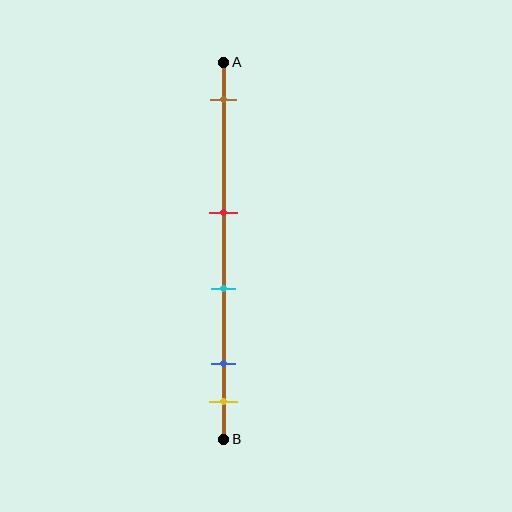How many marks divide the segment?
There are 5 marks dividing the segment.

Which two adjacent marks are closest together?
The blue and yellow marks are the closest adjacent pair.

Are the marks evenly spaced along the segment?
No, the marks are not evenly spaced.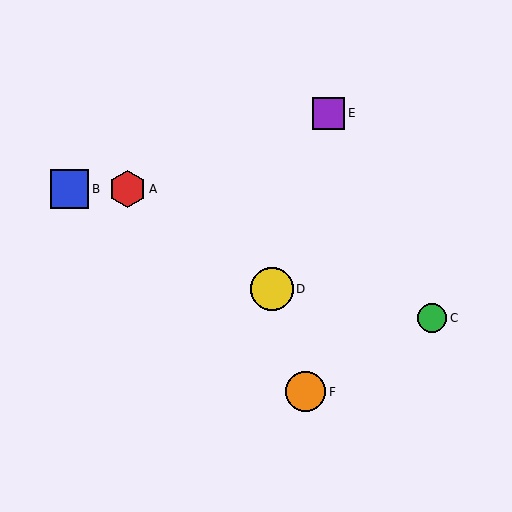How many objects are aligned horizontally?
2 objects (A, B) are aligned horizontally.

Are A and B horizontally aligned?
Yes, both are at y≈189.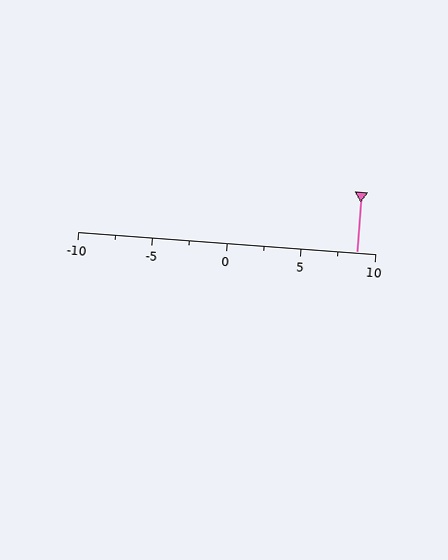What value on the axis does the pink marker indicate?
The marker indicates approximately 8.8.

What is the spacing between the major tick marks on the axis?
The major ticks are spaced 5 apart.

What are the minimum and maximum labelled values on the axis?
The axis runs from -10 to 10.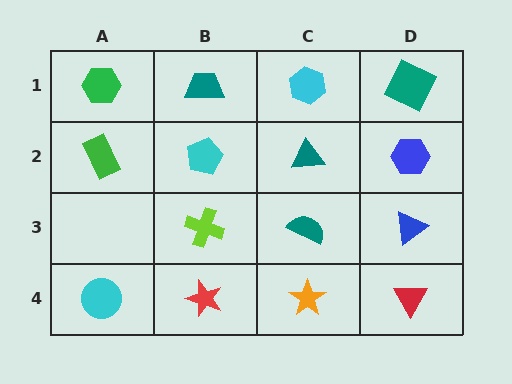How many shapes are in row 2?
4 shapes.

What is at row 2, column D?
A blue hexagon.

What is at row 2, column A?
A green rectangle.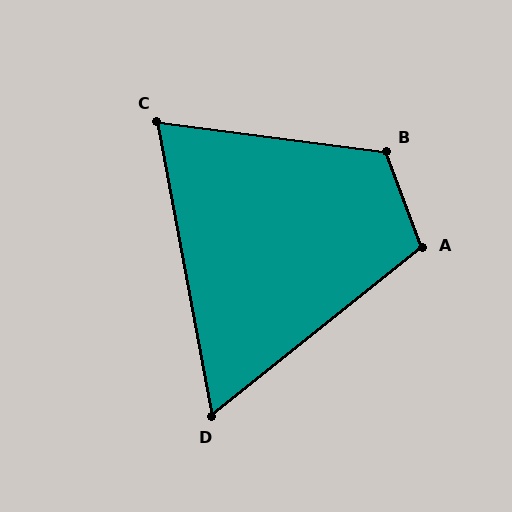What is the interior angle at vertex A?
Approximately 108 degrees (obtuse).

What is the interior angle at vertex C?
Approximately 72 degrees (acute).